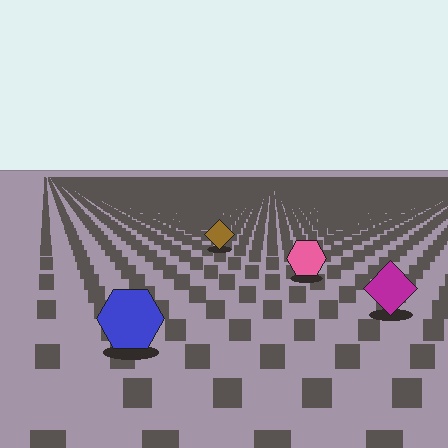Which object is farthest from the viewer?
The brown diamond is farthest from the viewer. It appears smaller and the ground texture around it is denser.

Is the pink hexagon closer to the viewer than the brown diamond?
Yes. The pink hexagon is closer — you can tell from the texture gradient: the ground texture is coarser near it.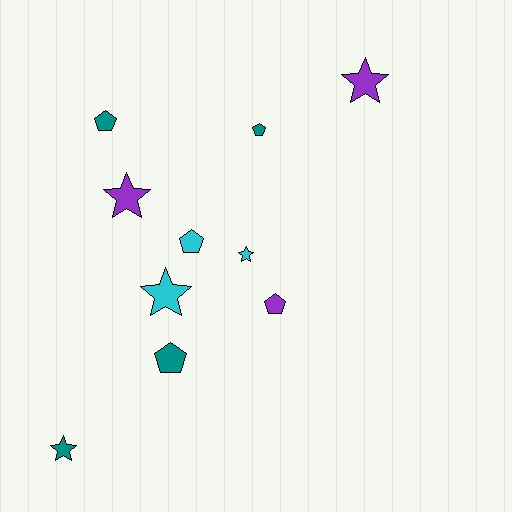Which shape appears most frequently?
Pentagon, with 5 objects.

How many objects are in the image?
There are 10 objects.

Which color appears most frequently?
Teal, with 4 objects.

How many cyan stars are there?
There are 2 cyan stars.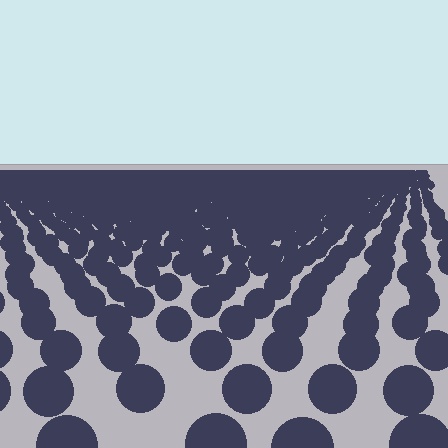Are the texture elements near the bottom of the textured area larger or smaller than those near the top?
Larger. Near the bottom, elements are closer to the viewer and appear at a bigger on-screen size.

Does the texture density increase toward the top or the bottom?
Density increases toward the top.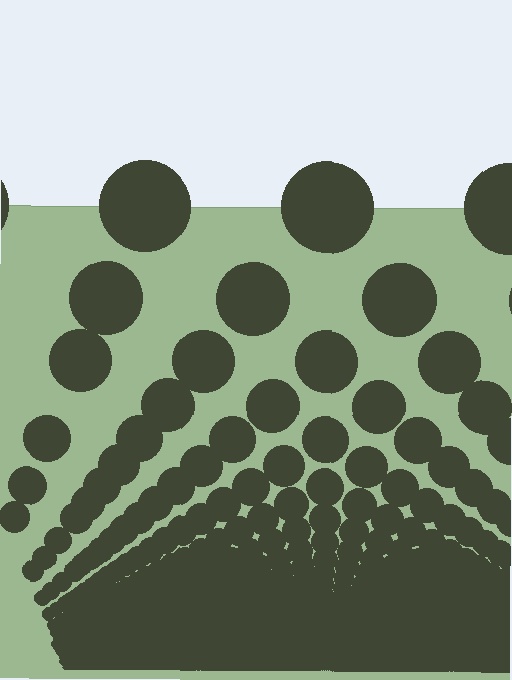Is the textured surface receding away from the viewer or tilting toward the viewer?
The surface appears to tilt toward the viewer. Texture elements get larger and sparser toward the top.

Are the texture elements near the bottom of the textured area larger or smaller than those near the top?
Smaller. The gradient is inverted — elements near the bottom are smaller and denser.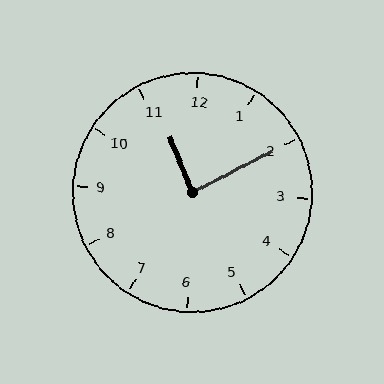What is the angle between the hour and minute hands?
Approximately 85 degrees.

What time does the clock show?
11:10.